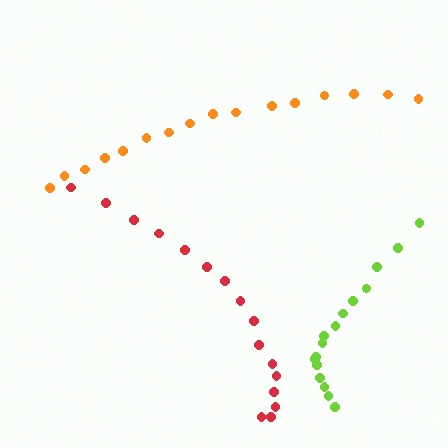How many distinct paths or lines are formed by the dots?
There are 3 distinct paths.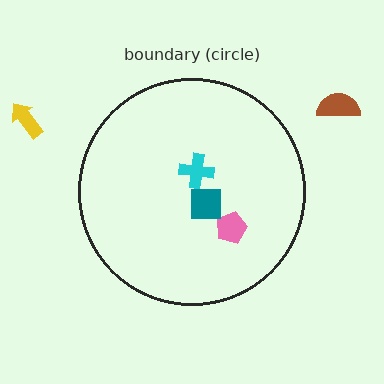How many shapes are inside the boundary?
3 inside, 2 outside.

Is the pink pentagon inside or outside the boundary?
Inside.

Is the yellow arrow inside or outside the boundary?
Outside.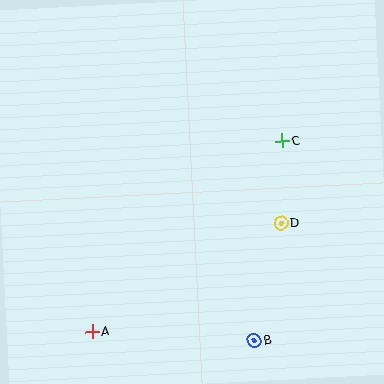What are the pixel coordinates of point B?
Point B is at (254, 341).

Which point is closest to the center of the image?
Point D at (281, 224) is closest to the center.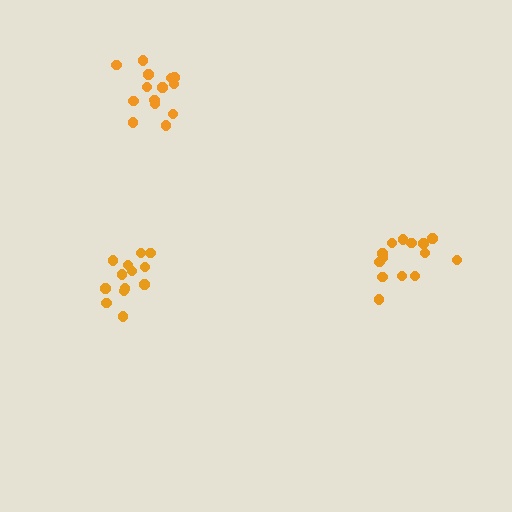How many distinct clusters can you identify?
There are 3 distinct clusters.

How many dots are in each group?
Group 1: 13 dots, Group 2: 14 dots, Group 3: 14 dots (41 total).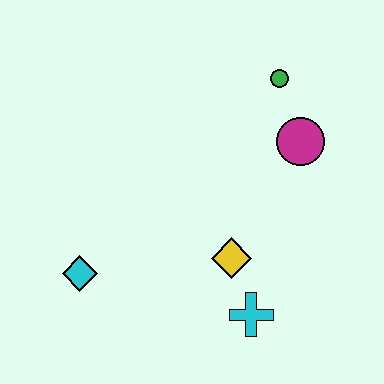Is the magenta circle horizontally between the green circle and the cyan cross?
No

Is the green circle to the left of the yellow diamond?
No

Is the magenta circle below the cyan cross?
No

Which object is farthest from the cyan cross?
The green circle is farthest from the cyan cross.